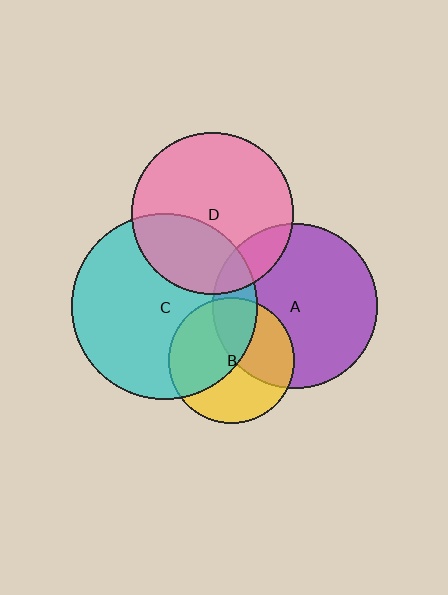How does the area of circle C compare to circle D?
Approximately 1.3 times.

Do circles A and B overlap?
Yes.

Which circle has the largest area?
Circle C (cyan).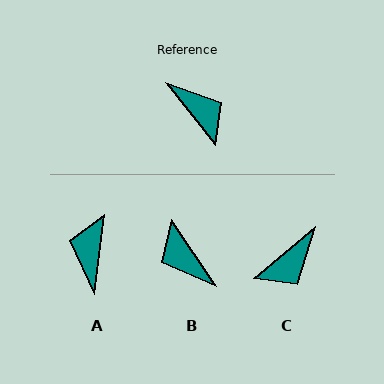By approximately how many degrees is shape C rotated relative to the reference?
Approximately 89 degrees clockwise.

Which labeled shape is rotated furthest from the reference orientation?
B, about 176 degrees away.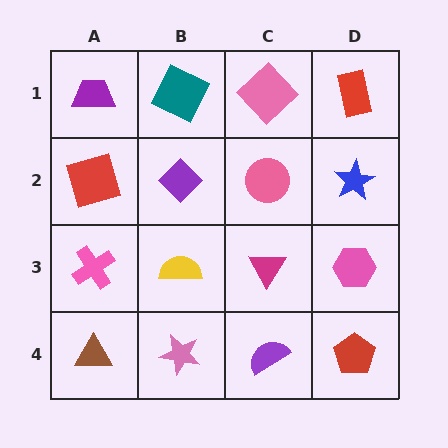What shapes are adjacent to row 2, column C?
A pink diamond (row 1, column C), a magenta triangle (row 3, column C), a purple diamond (row 2, column B), a blue star (row 2, column D).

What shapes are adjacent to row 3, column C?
A pink circle (row 2, column C), a purple semicircle (row 4, column C), a yellow semicircle (row 3, column B), a pink hexagon (row 3, column D).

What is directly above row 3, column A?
A red square.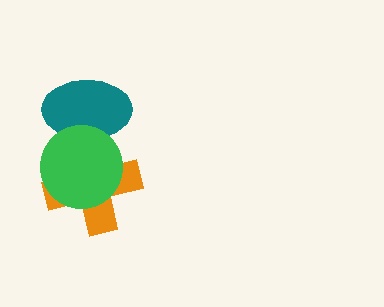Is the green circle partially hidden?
No, no other shape covers it.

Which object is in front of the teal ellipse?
The green circle is in front of the teal ellipse.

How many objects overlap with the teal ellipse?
2 objects overlap with the teal ellipse.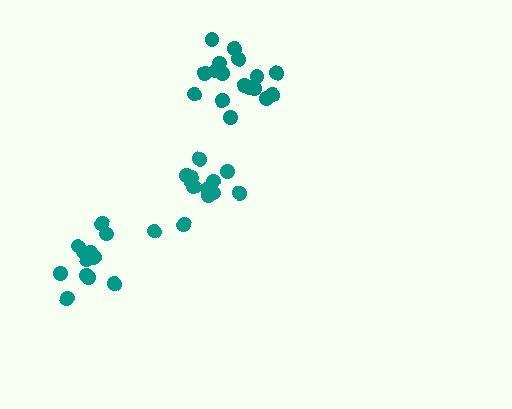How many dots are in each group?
Group 1: 17 dots, Group 2: 13 dots, Group 3: 12 dots (42 total).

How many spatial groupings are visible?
There are 3 spatial groupings.